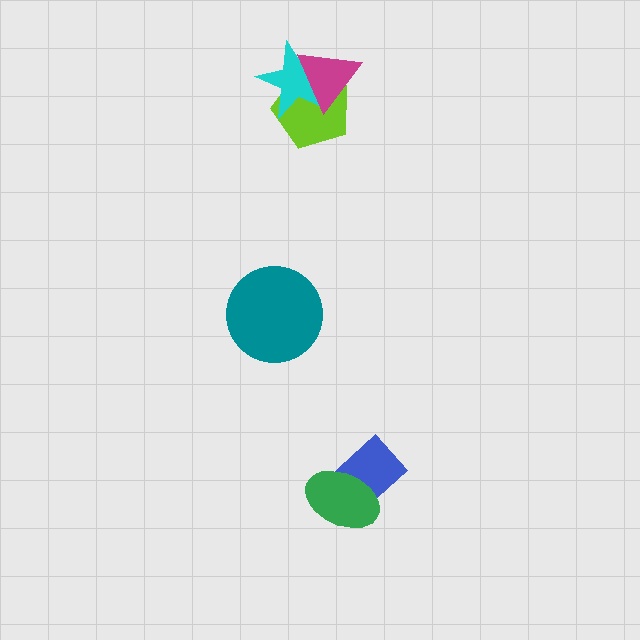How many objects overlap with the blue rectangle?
1 object overlaps with the blue rectangle.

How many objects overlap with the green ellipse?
1 object overlaps with the green ellipse.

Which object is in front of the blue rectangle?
The green ellipse is in front of the blue rectangle.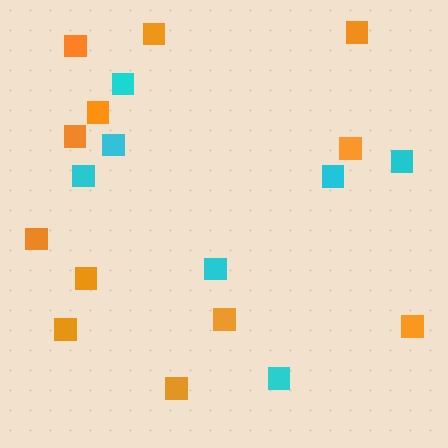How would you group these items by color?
There are 2 groups: one group of orange squares (12) and one group of cyan squares (7).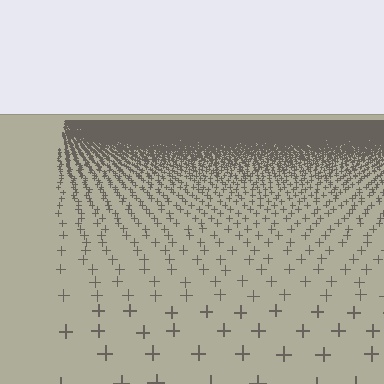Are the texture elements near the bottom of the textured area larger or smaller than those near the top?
Larger. Near the bottom, elements are closer to the viewer and appear at a bigger on-screen size.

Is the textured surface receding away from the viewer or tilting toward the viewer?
The surface is receding away from the viewer. Texture elements get smaller and denser toward the top.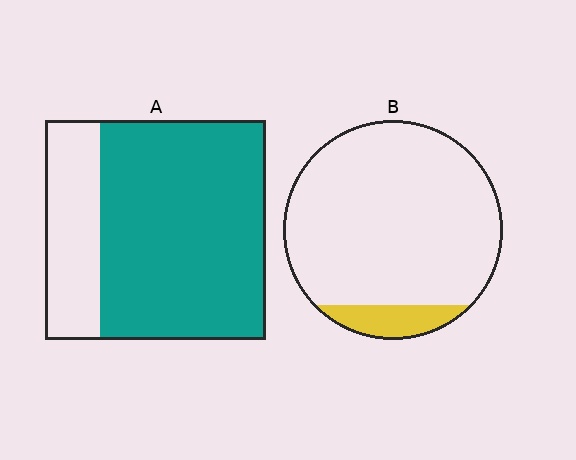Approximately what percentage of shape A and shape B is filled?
A is approximately 75% and B is approximately 10%.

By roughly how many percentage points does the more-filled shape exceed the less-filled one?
By roughly 65 percentage points (A over B).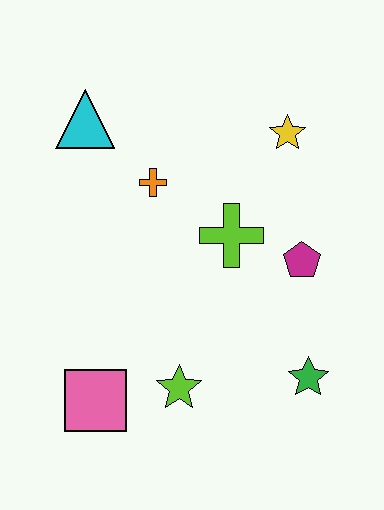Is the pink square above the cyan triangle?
No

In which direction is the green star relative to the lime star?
The green star is to the right of the lime star.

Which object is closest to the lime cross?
The magenta pentagon is closest to the lime cross.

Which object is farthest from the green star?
The cyan triangle is farthest from the green star.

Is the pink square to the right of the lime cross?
No